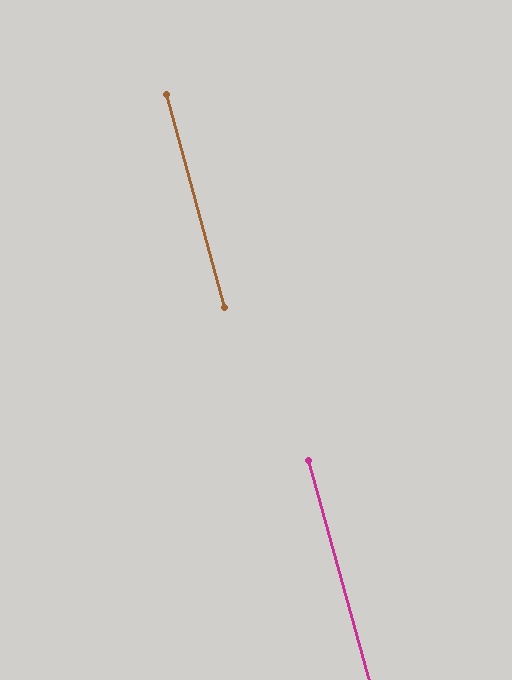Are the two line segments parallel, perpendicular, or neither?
Parallel — their directions differ by only 0.3°.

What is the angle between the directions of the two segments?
Approximately 0 degrees.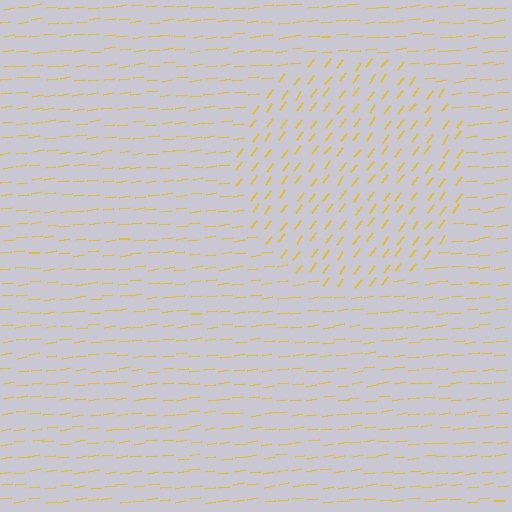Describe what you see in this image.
The image is filled with small yellow line segments. A circle region in the image has lines oriented differently from the surrounding lines, creating a visible texture boundary.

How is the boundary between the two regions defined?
The boundary is defined purely by a change in line orientation (approximately 45 degrees difference). All lines are the same color and thickness.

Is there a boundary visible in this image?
Yes, there is a texture boundary formed by a change in line orientation.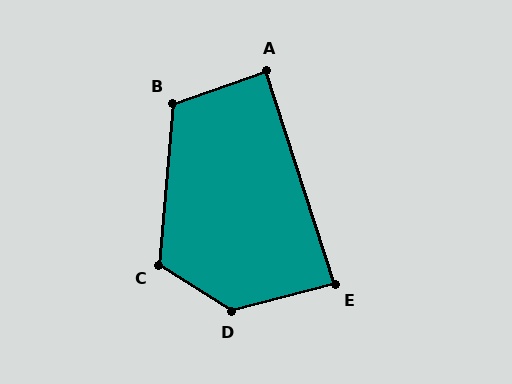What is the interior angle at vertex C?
Approximately 117 degrees (obtuse).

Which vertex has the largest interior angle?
D, at approximately 133 degrees.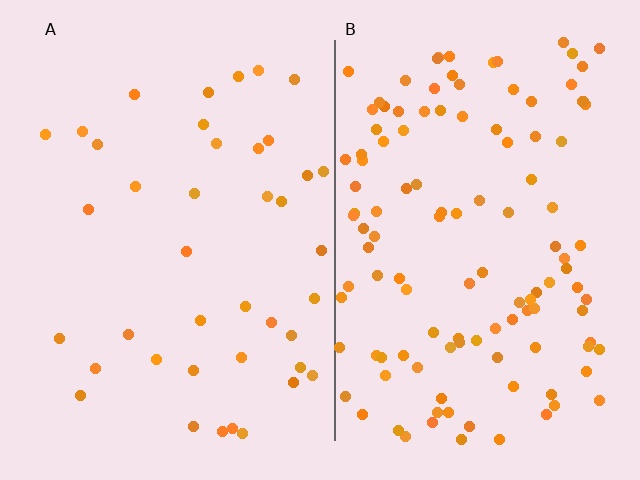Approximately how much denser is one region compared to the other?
Approximately 3.0× — region B over region A.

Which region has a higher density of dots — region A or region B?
B (the right).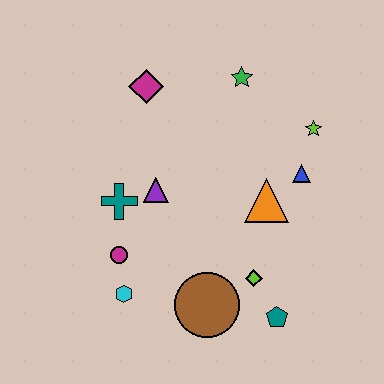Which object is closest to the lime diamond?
The teal pentagon is closest to the lime diamond.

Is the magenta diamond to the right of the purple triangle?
No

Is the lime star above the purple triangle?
Yes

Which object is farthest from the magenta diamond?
The teal pentagon is farthest from the magenta diamond.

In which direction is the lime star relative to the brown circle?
The lime star is above the brown circle.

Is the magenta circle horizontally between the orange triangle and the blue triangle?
No